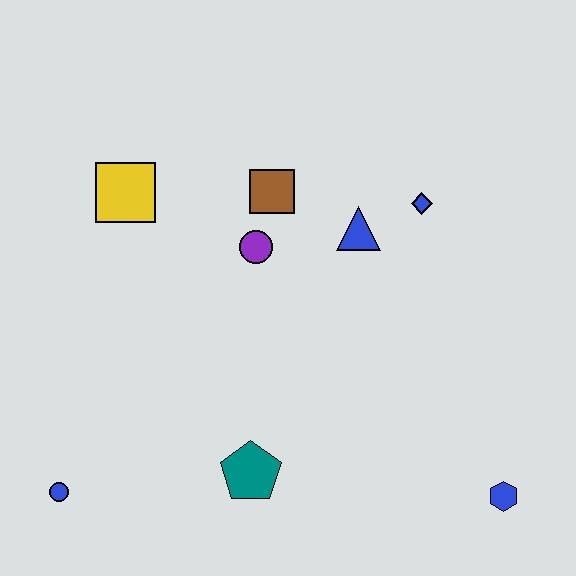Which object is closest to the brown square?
The purple circle is closest to the brown square.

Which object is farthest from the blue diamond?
The blue circle is farthest from the blue diamond.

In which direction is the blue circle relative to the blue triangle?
The blue circle is to the left of the blue triangle.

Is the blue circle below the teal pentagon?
Yes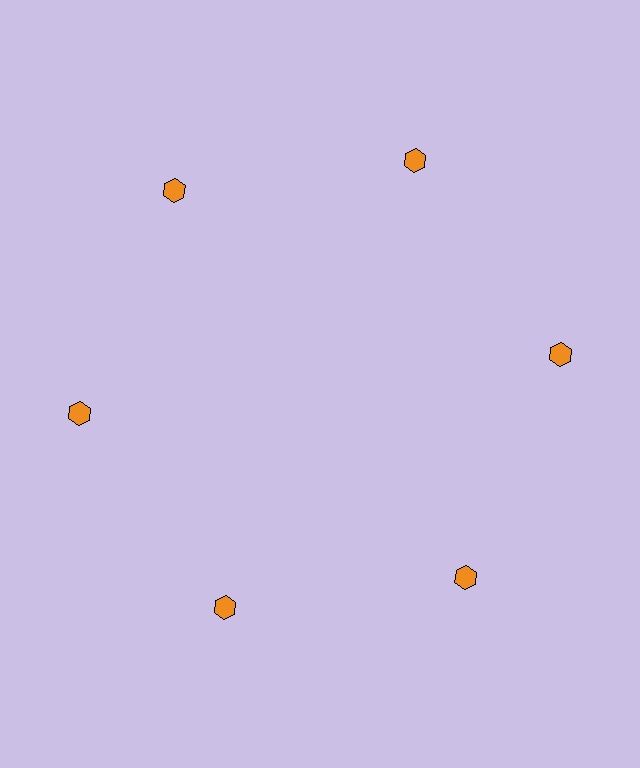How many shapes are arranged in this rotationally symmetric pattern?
There are 6 shapes, arranged in 6 groups of 1.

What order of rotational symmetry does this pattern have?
This pattern has 6-fold rotational symmetry.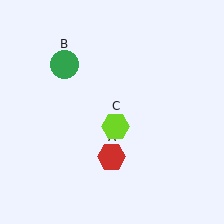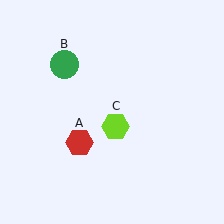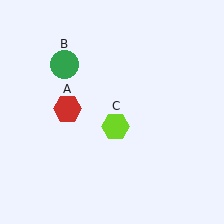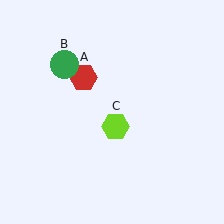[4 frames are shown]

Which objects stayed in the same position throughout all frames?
Green circle (object B) and lime hexagon (object C) remained stationary.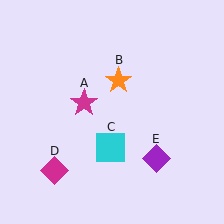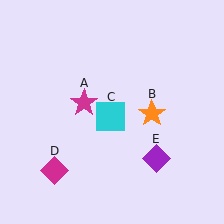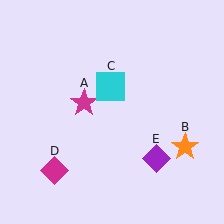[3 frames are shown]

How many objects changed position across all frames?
2 objects changed position: orange star (object B), cyan square (object C).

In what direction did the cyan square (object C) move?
The cyan square (object C) moved up.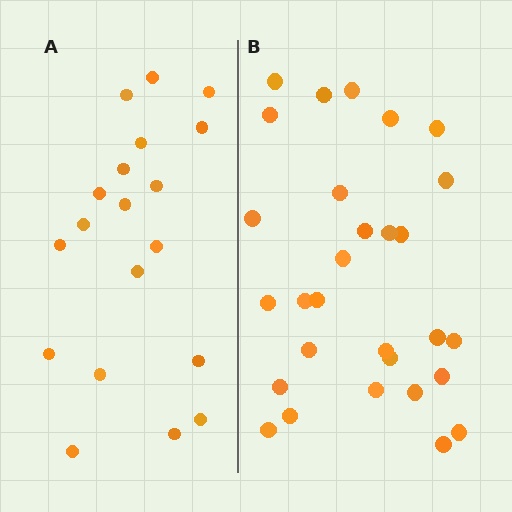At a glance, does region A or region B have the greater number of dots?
Region B (the right region) has more dots.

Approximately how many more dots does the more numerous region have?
Region B has roughly 10 or so more dots than region A.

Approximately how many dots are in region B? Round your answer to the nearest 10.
About 30 dots. (The exact count is 29, which rounds to 30.)